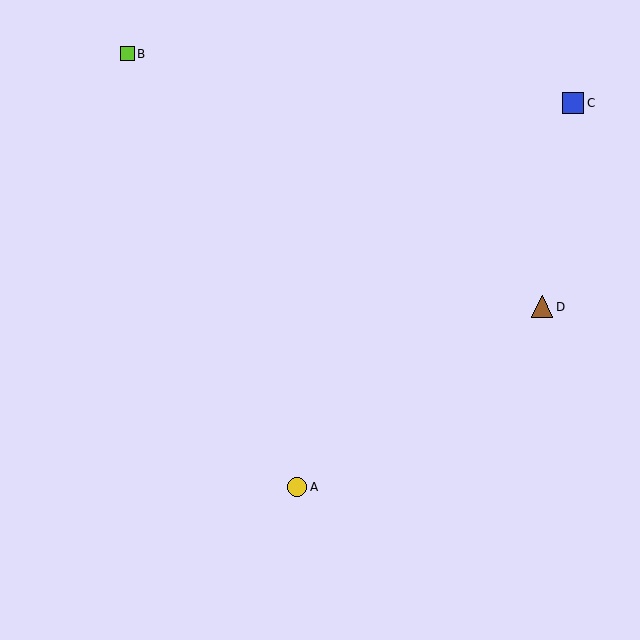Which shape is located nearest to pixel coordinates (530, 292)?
The brown triangle (labeled D) at (542, 307) is nearest to that location.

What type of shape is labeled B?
Shape B is a lime square.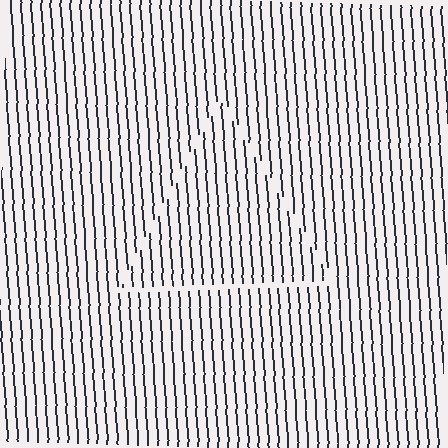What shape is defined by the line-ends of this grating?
An illusory triangle. The interior of the shape contains the same grating, shifted by half a period — the contour is defined by the phase discontinuity where line-ends from the inner and outer gratings abut.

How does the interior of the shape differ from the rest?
The interior of the shape contains the same grating, shifted by half a period — the contour is defined by the phase discontinuity where line-ends from the inner and outer gratings abut.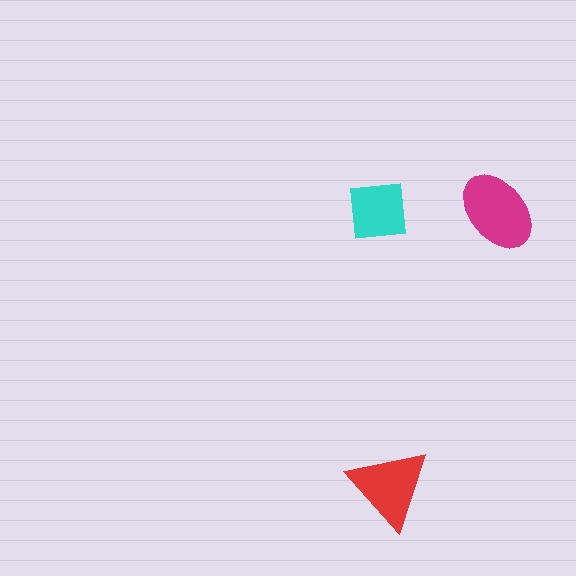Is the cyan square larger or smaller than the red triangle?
Smaller.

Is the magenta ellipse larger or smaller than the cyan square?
Larger.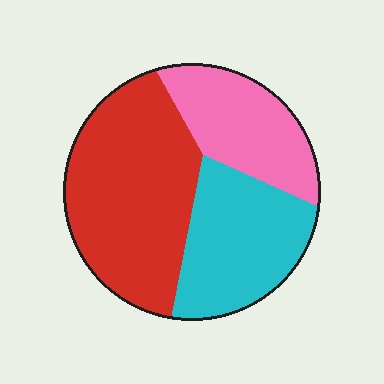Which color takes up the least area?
Pink, at roughly 25%.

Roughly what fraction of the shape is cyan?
Cyan covers 30% of the shape.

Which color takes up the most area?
Red, at roughly 45%.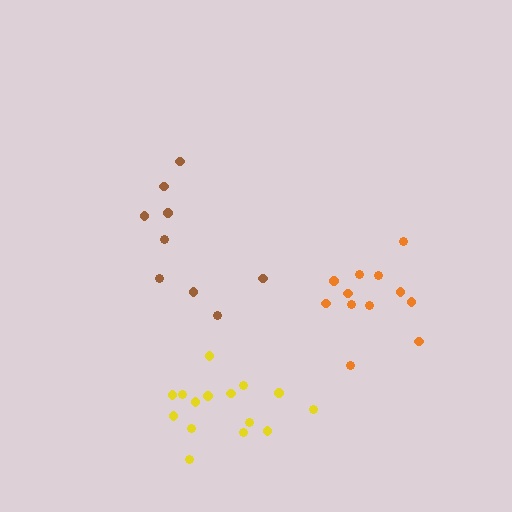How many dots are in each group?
Group 1: 12 dots, Group 2: 9 dots, Group 3: 15 dots (36 total).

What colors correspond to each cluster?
The clusters are colored: orange, brown, yellow.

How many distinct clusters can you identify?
There are 3 distinct clusters.